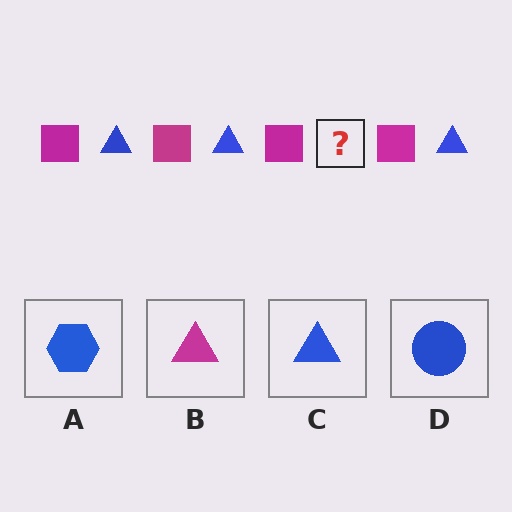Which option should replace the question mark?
Option C.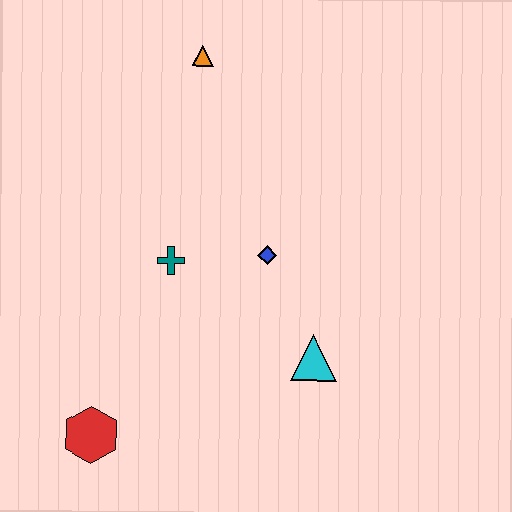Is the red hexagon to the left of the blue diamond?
Yes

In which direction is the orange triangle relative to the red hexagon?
The orange triangle is above the red hexagon.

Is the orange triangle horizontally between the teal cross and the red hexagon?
No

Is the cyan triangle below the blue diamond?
Yes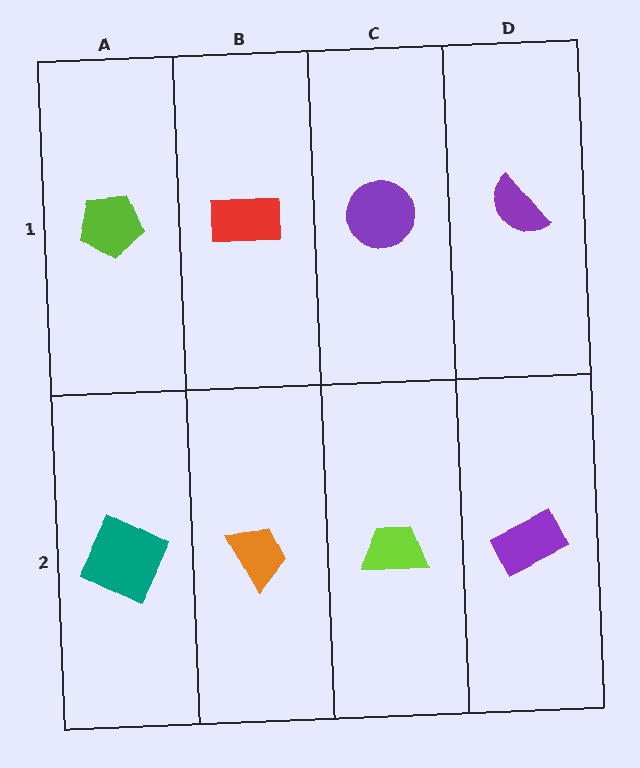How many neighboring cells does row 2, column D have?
2.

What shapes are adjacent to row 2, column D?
A purple semicircle (row 1, column D), a lime trapezoid (row 2, column C).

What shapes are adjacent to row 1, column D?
A purple rectangle (row 2, column D), a purple circle (row 1, column C).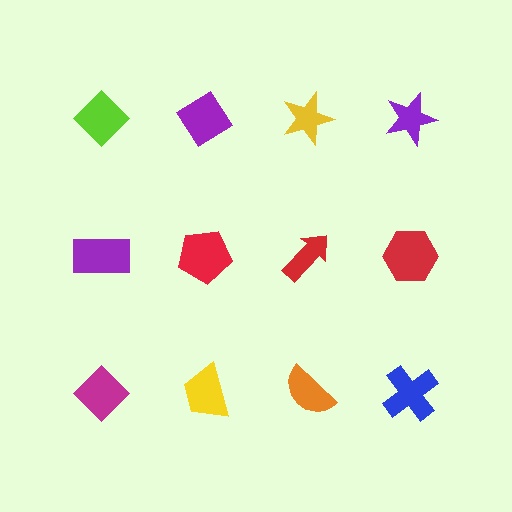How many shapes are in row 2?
4 shapes.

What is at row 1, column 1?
A lime diamond.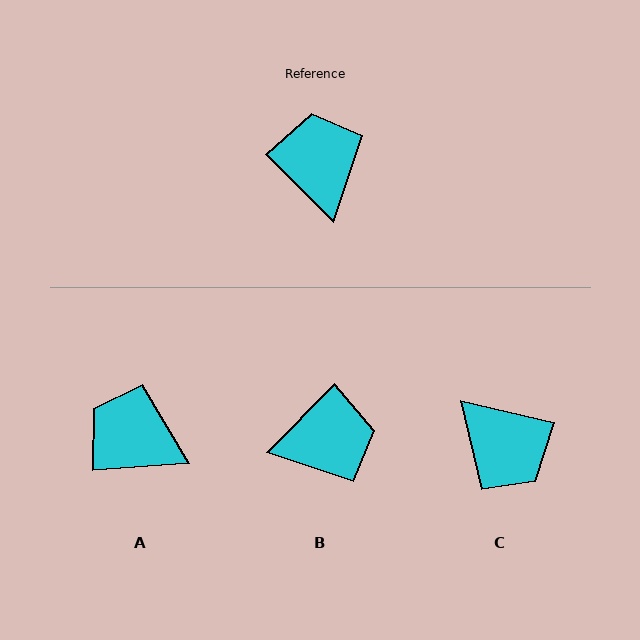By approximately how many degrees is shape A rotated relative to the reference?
Approximately 49 degrees counter-clockwise.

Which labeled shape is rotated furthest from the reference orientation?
C, about 149 degrees away.